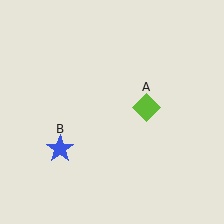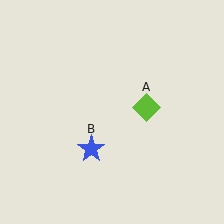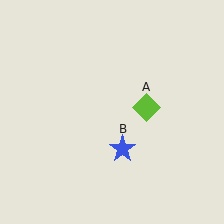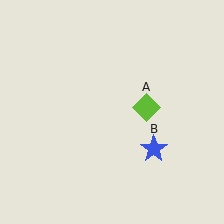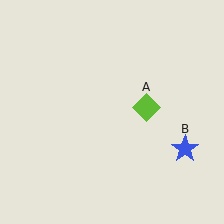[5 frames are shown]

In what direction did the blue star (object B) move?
The blue star (object B) moved right.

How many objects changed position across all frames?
1 object changed position: blue star (object B).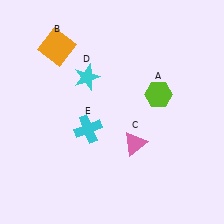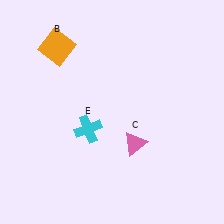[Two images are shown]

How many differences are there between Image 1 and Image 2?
There are 2 differences between the two images.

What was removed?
The cyan star (D), the lime hexagon (A) were removed in Image 2.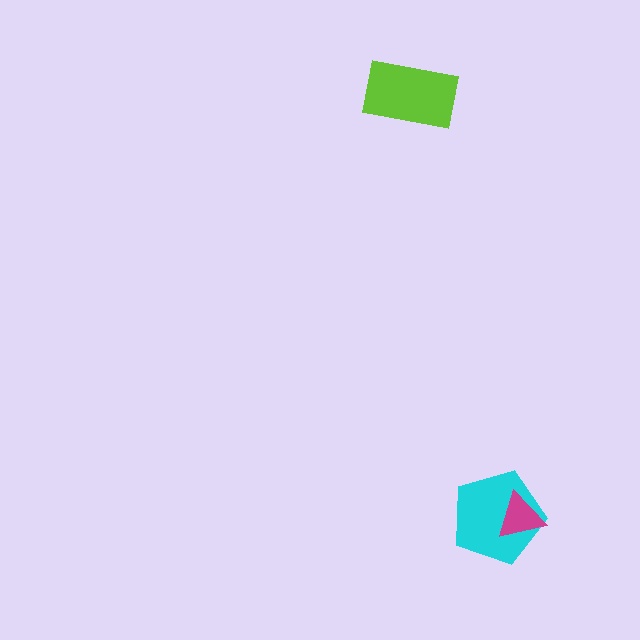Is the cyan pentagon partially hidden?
Yes, it is partially covered by another shape.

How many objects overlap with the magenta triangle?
1 object overlaps with the magenta triangle.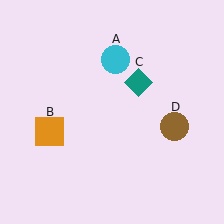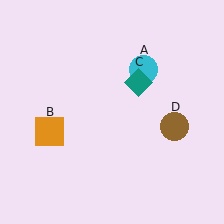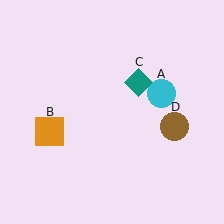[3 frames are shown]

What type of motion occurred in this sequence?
The cyan circle (object A) rotated clockwise around the center of the scene.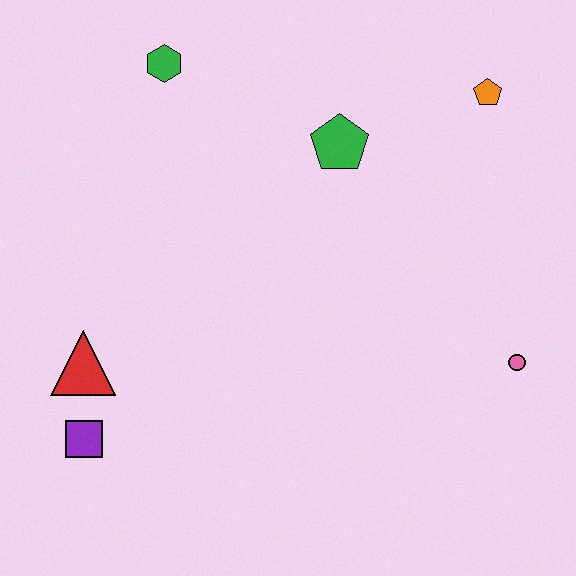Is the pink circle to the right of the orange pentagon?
Yes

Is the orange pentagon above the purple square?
Yes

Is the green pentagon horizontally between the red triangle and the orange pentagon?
Yes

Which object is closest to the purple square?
The red triangle is closest to the purple square.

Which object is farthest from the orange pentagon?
The purple square is farthest from the orange pentagon.